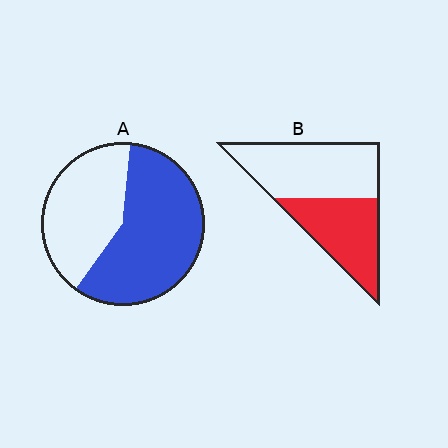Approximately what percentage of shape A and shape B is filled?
A is approximately 60% and B is approximately 45%.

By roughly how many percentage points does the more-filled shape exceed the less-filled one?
By roughly 15 percentage points (A over B).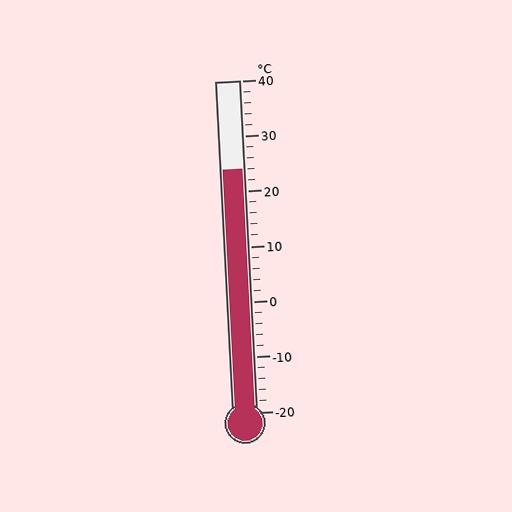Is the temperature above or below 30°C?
The temperature is below 30°C.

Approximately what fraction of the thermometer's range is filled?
The thermometer is filled to approximately 75% of its range.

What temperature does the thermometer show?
The thermometer shows approximately 24°C.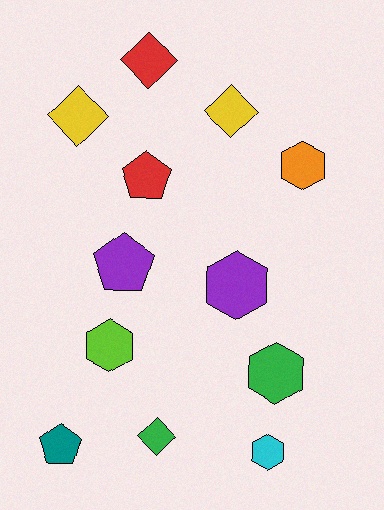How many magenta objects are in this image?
There are no magenta objects.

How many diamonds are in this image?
There are 4 diamonds.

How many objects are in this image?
There are 12 objects.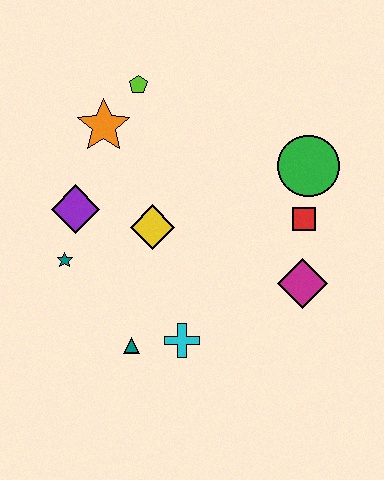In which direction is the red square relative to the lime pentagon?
The red square is to the right of the lime pentagon.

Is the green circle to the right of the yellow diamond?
Yes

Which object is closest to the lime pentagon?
The orange star is closest to the lime pentagon.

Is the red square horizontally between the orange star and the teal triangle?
No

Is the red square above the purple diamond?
No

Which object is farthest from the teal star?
The green circle is farthest from the teal star.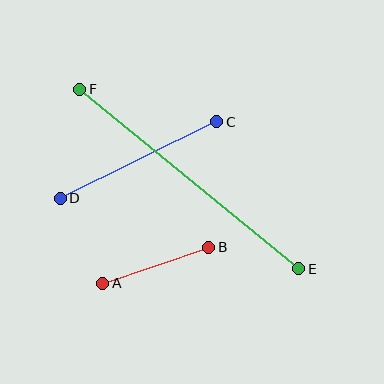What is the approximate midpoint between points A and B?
The midpoint is at approximately (156, 265) pixels.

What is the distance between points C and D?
The distance is approximately 174 pixels.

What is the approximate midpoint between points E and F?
The midpoint is at approximately (189, 179) pixels.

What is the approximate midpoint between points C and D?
The midpoint is at approximately (139, 160) pixels.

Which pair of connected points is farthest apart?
Points E and F are farthest apart.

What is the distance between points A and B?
The distance is approximately 112 pixels.